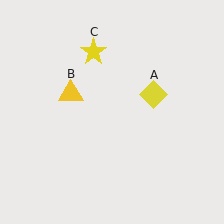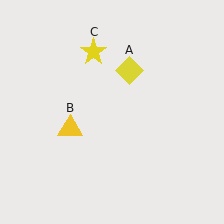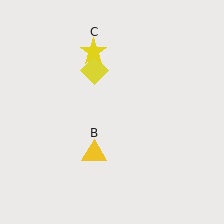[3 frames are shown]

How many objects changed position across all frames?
2 objects changed position: yellow diamond (object A), yellow triangle (object B).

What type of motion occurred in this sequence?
The yellow diamond (object A), yellow triangle (object B) rotated counterclockwise around the center of the scene.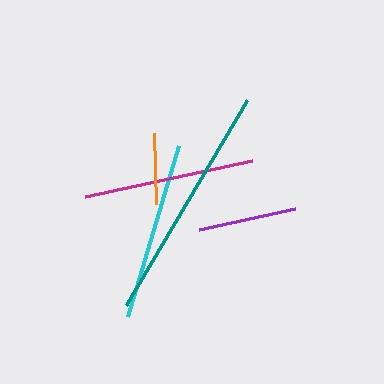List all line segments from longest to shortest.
From longest to shortest: teal, cyan, magenta, purple, orange.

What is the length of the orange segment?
The orange segment is approximately 71 pixels long.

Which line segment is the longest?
The teal line is the longest at approximately 238 pixels.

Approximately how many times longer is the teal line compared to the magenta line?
The teal line is approximately 1.4 times the length of the magenta line.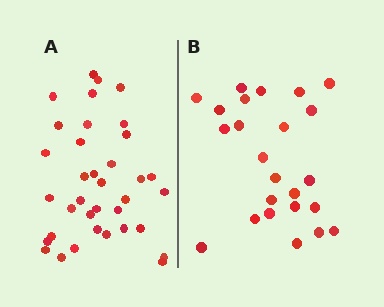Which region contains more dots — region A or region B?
Region A (the left region) has more dots.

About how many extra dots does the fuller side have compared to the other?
Region A has roughly 12 or so more dots than region B.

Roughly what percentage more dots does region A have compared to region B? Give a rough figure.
About 50% more.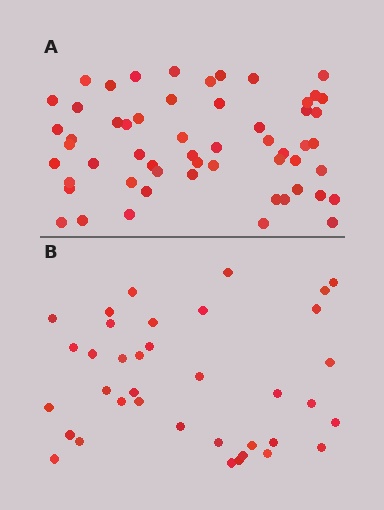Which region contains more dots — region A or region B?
Region A (the top region) has more dots.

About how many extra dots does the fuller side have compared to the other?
Region A has approximately 20 more dots than region B.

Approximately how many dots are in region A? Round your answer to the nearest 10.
About 60 dots. (The exact count is 56, which rounds to 60.)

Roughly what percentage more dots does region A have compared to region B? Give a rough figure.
About 50% more.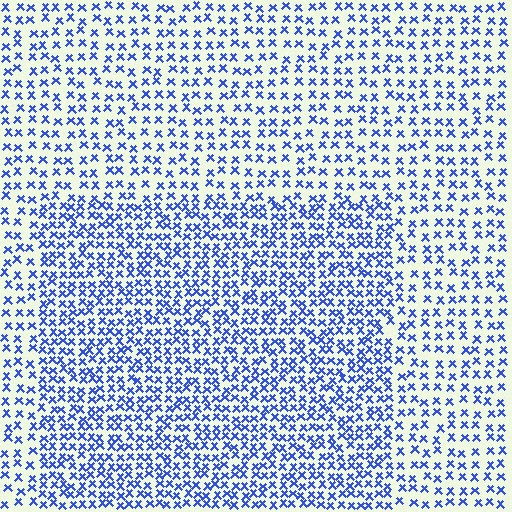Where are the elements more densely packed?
The elements are more densely packed inside the rectangle boundary.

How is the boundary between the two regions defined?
The boundary is defined by a change in element density (approximately 1.8x ratio). All elements are the same color, size, and shape.